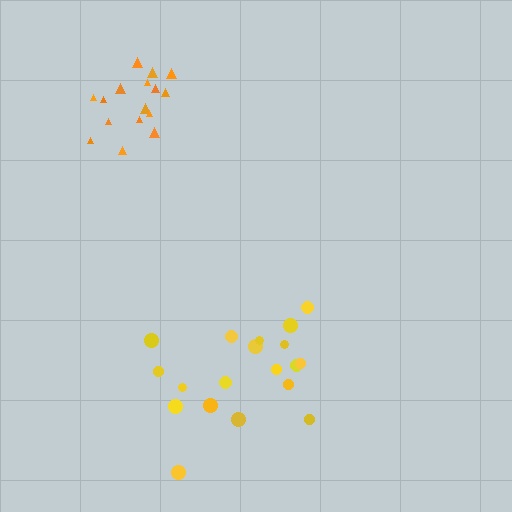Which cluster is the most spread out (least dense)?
Yellow.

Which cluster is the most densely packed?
Orange.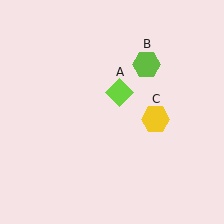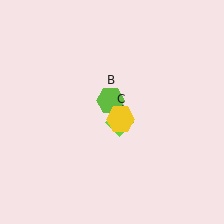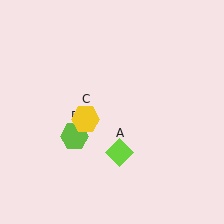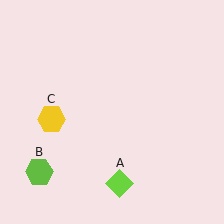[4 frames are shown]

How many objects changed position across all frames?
3 objects changed position: lime diamond (object A), lime hexagon (object B), yellow hexagon (object C).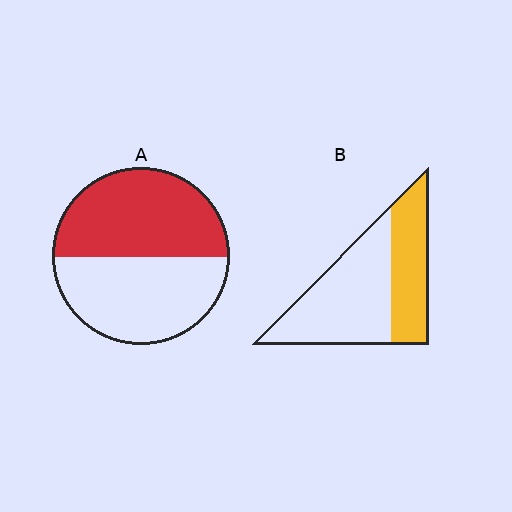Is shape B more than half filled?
No.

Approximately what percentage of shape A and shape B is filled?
A is approximately 50% and B is approximately 40%.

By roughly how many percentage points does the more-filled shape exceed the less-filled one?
By roughly 10 percentage points (A over B).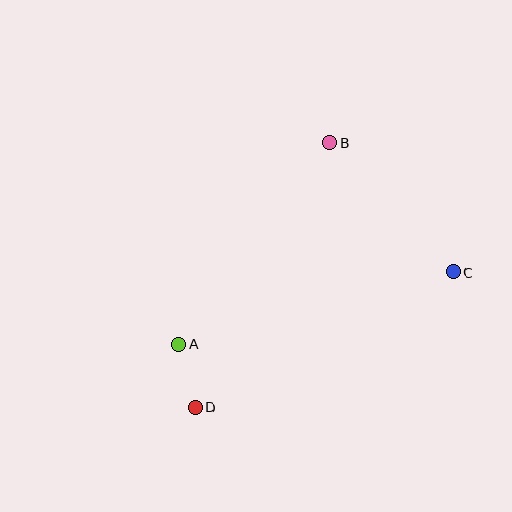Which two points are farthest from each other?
Points B and D are farthest from each other.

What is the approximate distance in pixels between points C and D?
The distance between C and D is approximately 291 pixels.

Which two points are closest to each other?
Points A and D are closest to each other.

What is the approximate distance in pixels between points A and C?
The distance between A and C is approximately 284 pixels.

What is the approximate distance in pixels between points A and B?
The distance between A and B is approximately 252 pixels.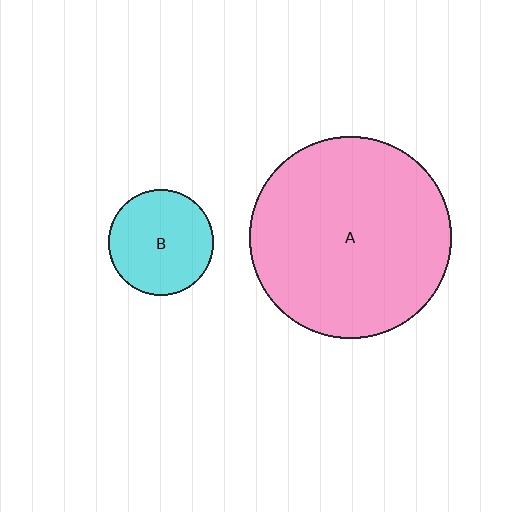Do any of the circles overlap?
No, none of the circles overlap.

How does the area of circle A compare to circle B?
Approximately 3.6 times.